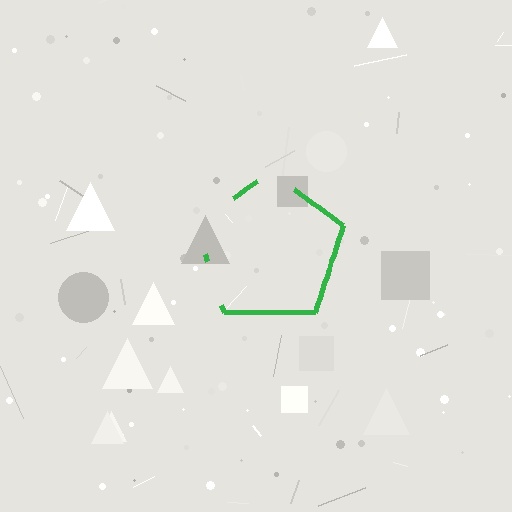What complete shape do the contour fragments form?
The contour fragments form a pentagon.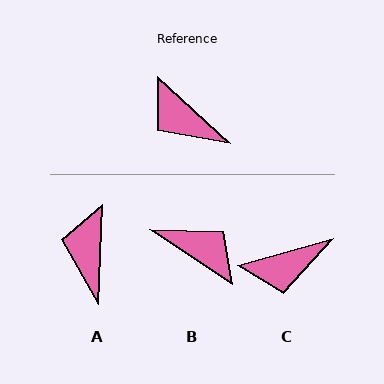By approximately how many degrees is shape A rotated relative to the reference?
Approximately 49 degrees clockwise.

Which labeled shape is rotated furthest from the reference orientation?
B, about 171 degrees away.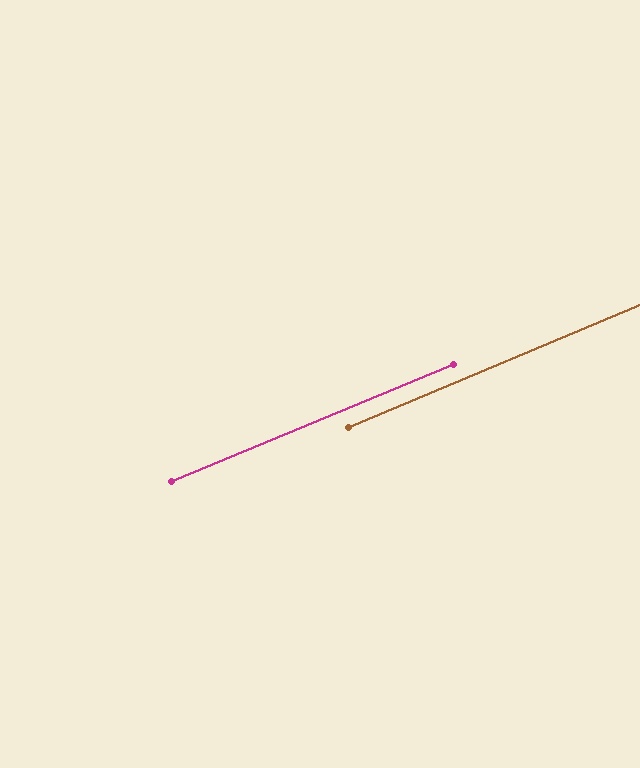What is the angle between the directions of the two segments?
Approximately 0 degrees.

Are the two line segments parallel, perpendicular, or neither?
Parallel — their directions differ by only 0.2°.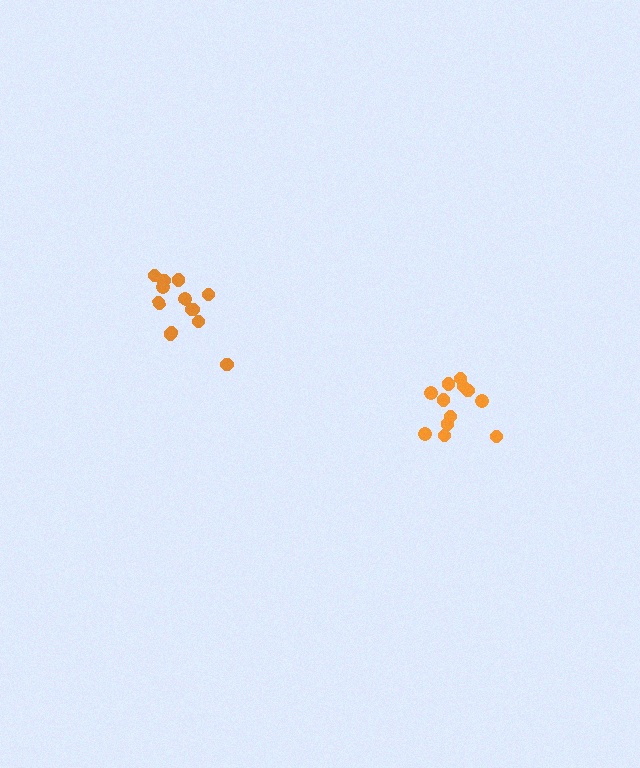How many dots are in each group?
Group 1: 13 dots, Group 2: 12 dots (25 total).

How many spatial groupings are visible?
There are 2 spatial groupings.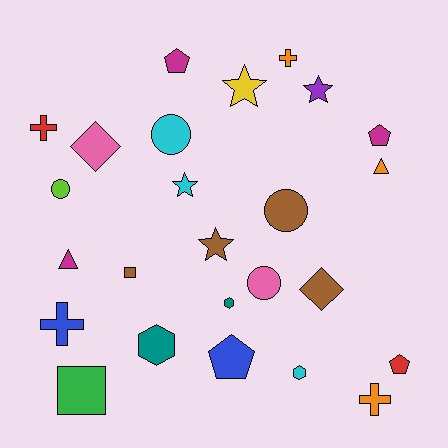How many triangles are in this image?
There are 2 triangles.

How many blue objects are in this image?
There are 2 blue objects.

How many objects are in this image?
There are 25 objects.